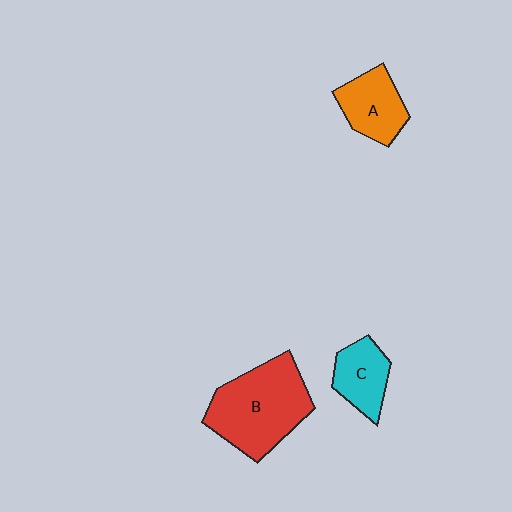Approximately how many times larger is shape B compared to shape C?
Approximately 2.2 times.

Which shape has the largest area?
Shape B (red).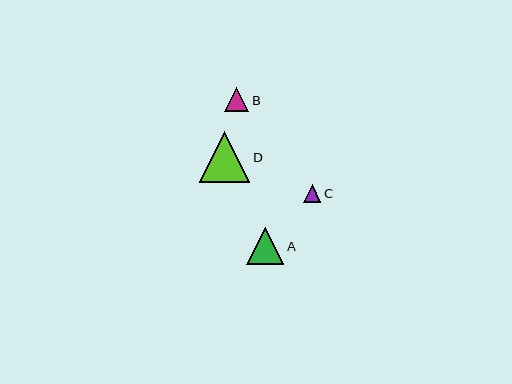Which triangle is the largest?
Triangle D is the largest with a size of approximately 51 pixels.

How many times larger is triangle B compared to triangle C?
Triangle B is approximately 1.4 times the size of triangle C.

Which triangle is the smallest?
Triangle C is the smallest with a size of approximately 17 pixels.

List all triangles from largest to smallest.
From largest to smallest: D, A, B, C.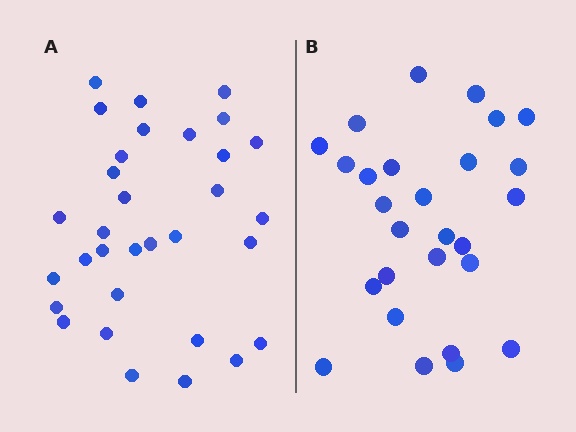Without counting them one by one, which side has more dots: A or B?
Region A (the left region) has more dots.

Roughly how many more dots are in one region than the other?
Region A has about 5 more dots than region B.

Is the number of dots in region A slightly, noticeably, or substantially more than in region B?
Region A has only slightly more — the two regions are fairly close. The ratio is roughly 1.2 to 1.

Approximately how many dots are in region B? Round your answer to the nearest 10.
About 30 dots. (The exact count is 27, which rounds to 30.)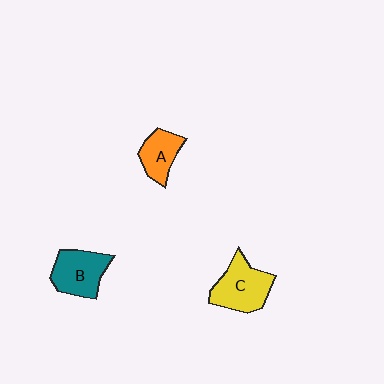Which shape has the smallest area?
Shape A (orange).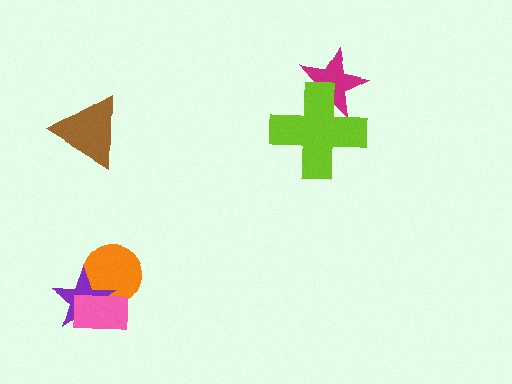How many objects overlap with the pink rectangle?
2 objects overlap with the pink rectangle.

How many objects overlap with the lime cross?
1 object overlaps with the lime cross.